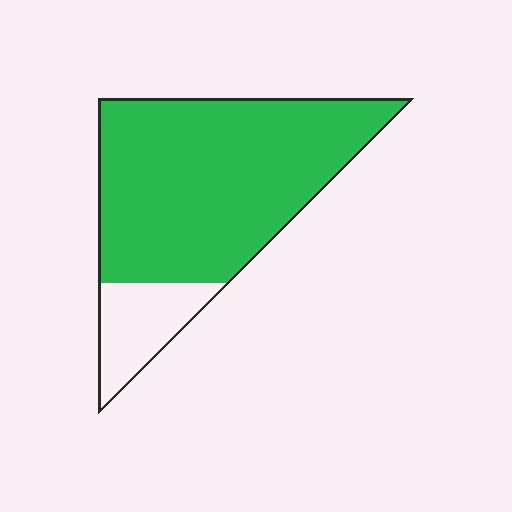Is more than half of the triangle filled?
Yes.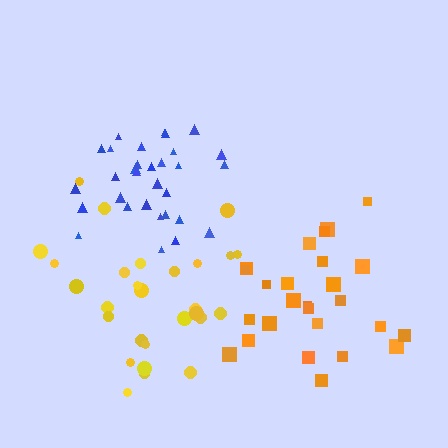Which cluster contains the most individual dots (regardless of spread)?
Blue (31).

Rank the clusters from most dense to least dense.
blue, orange, yellow.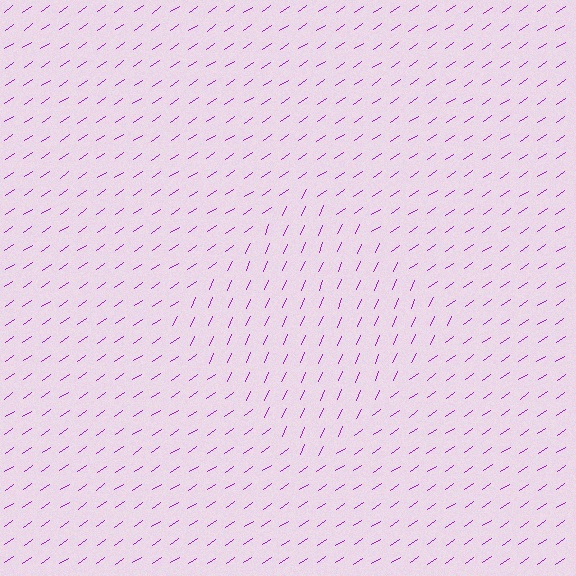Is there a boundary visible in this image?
Yes, there is a texture boundary formed by a change in line orientation.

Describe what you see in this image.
The image is filled with small purple line segments. A diamond region in the image has lines oriented differently from the surrounding lines, creating a visible texture boundary.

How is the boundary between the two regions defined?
The boundary is defined purely by a change in line orientation (approximately 32 degrees difference). All lines are the same color and thickness.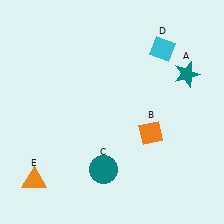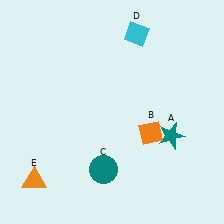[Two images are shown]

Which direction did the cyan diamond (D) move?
The cyan diamond (D) moved left.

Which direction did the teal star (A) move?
The teal star (A) moved down.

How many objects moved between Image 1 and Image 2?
2 objects moved between the two images.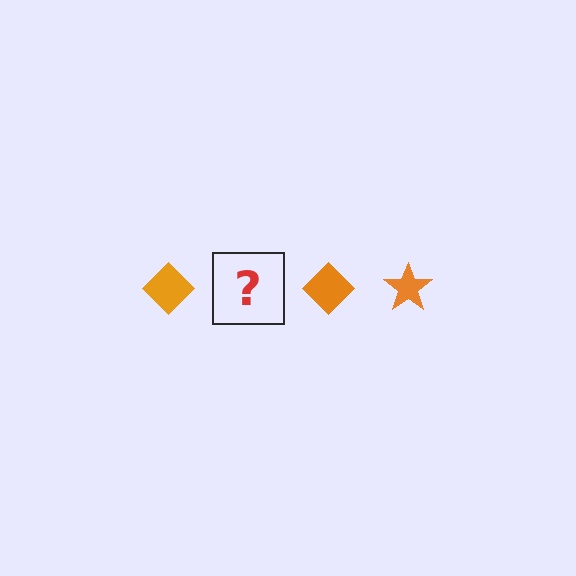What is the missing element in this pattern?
The missing element is an orange star.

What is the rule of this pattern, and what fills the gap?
The rule is that the pattern cycles through diamond, star shapes in orange. The gap should be filled with an orange star.